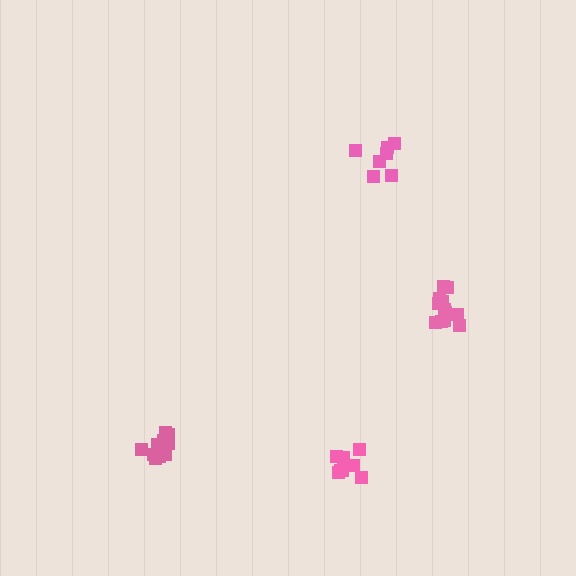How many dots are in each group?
Group 1: 7 dots, Group 2: 12 dots, Group 3: 12 dots, Group 4: 8 dots (39 total).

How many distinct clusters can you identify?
There are 4 distinct clusters.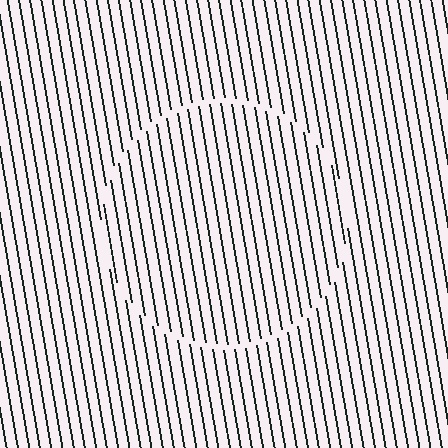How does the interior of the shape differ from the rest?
The interior of the shape contains the same grating, shifted by half a period — the contour is defined by the phase discontinuity where line-ends from the inner and outer gratings abut.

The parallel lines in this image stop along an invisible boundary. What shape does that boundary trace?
An illusory circle. The interior of the shape contains the same grating, shifted by half a period — the contour is defined by the phase discontinuity where line-ends from the inner and outer gratings abut.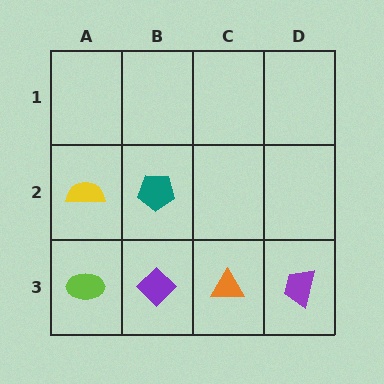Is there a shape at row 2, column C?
No, that cell is empty.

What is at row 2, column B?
A teal pentagon.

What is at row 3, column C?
An orange triangle.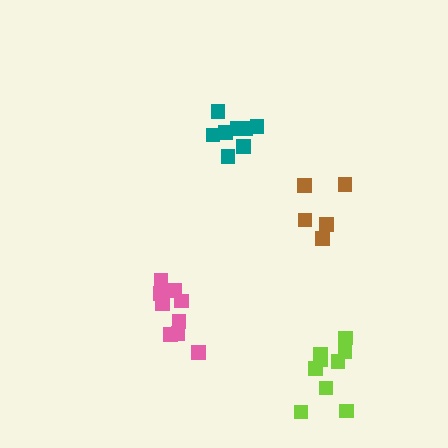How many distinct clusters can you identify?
There are 4 distinct clusters.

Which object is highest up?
The teal cluster is topmost.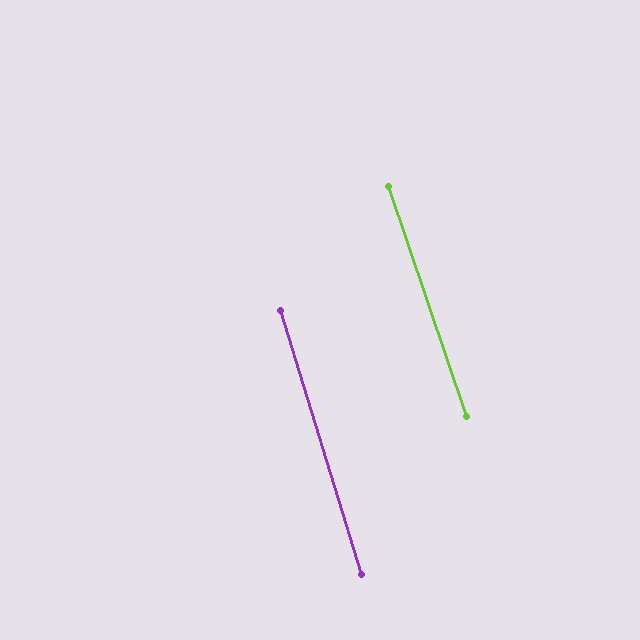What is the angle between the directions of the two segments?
Approximately 2 degrees.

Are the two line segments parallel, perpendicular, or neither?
Parallel — their directions differ by only 1.7°.